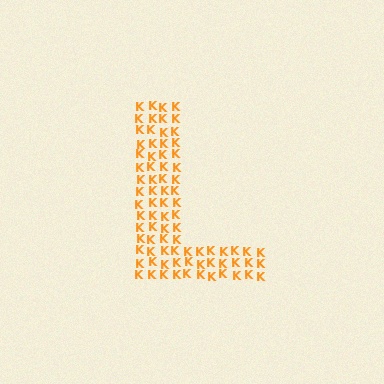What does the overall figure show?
The overall figure shows the letter L.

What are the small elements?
The small elements are letter K's.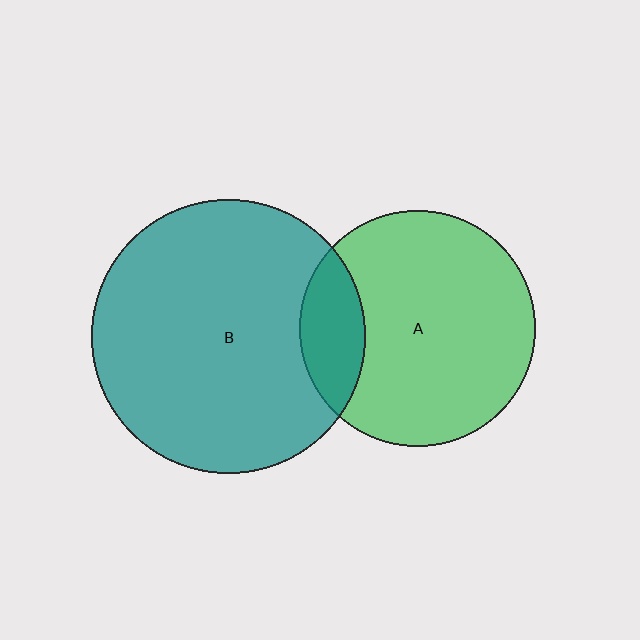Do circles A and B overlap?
Yes.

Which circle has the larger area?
Circle B (teal).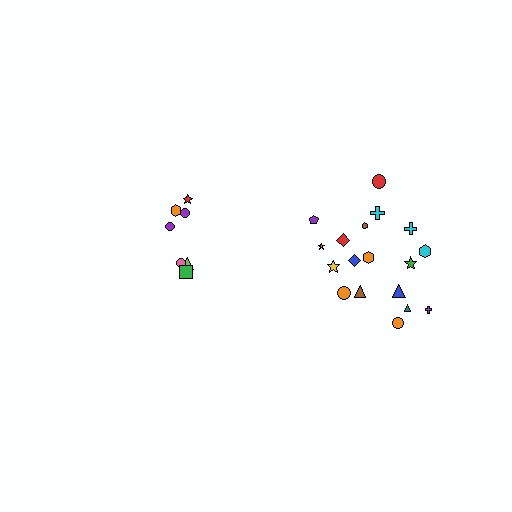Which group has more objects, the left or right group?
The right group.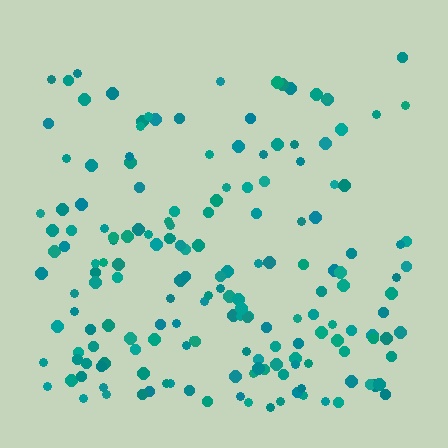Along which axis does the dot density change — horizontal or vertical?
Vertical.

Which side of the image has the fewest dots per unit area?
The top.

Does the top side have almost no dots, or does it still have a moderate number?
Still a moderate number, just noticeably fewer than the bottom.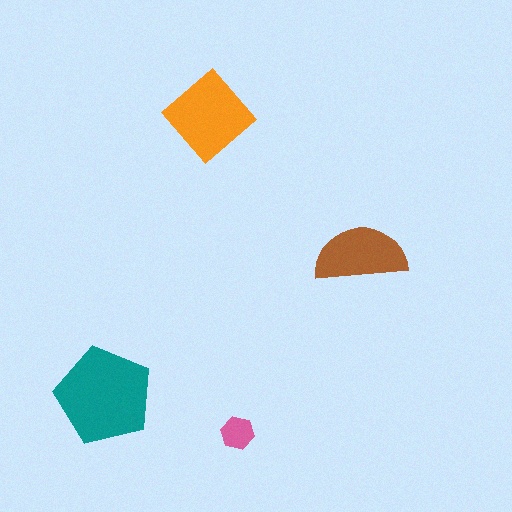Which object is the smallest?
The pink hexagon.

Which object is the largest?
The teal pentagon.